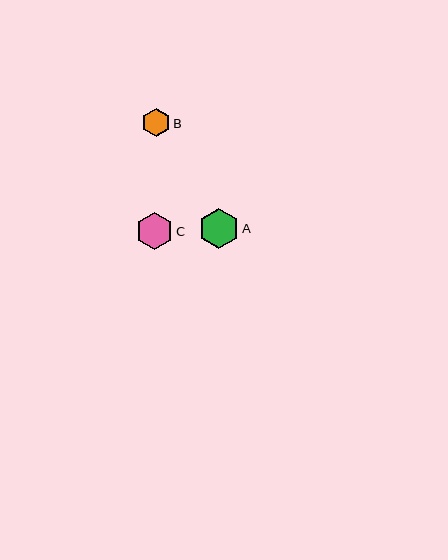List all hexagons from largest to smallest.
From largest to smallest: A, C, B.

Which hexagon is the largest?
Hexagon A is the largest with a size of approximately 40 pixels.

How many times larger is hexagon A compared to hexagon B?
Hexagon A is approximately 1.4 times the size of hexagon B.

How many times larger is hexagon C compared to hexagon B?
Hexagon C is approximately 1.3 times the size of hexagon B.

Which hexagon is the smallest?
Hexagon B is the smallest with a size of approximately 29 pixels.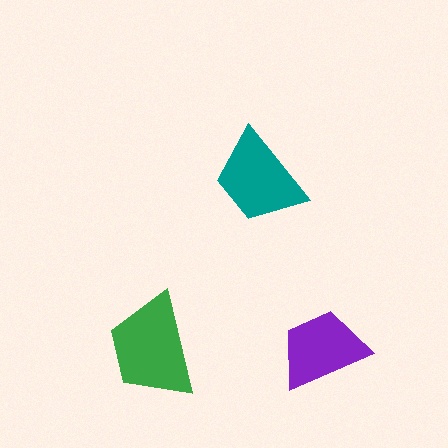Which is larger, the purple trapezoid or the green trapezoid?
The green one.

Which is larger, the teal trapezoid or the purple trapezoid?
The teal one.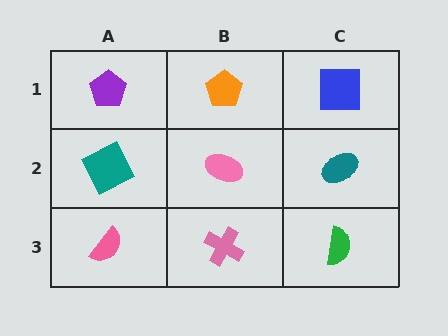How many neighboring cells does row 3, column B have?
3.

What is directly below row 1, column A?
A teal square.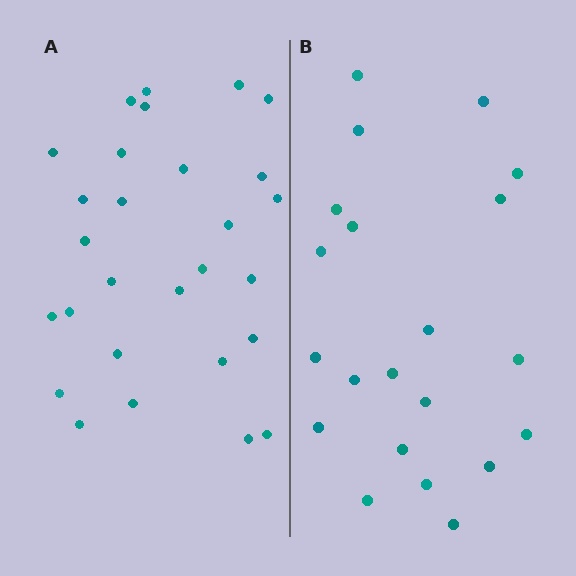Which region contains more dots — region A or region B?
Region A (the left region) has more dots.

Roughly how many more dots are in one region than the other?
Region A has roughly 8 or so more dots than region B.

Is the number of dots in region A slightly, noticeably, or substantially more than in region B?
Region A has noticeably more, but not dramatically so. The ratio is roughly 1.3 to 1.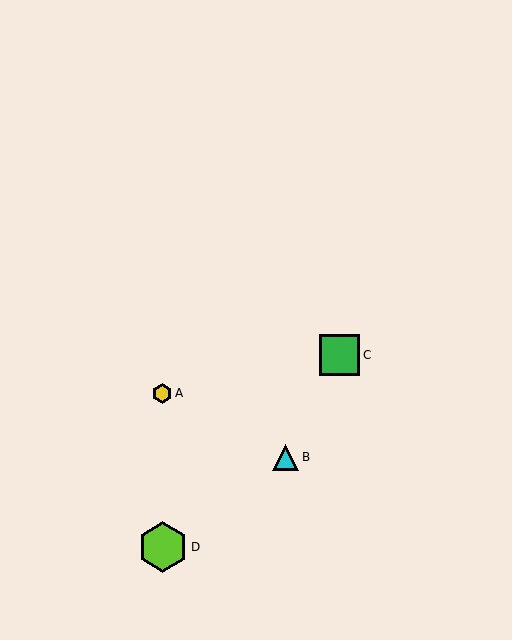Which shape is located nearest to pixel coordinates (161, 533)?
The lime hexagon (labeled D) at (163, 547) is nearest to that location.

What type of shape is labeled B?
Shape B is a cyan triangle.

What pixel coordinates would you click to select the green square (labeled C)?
Click at (339, 355) to select the green square C.